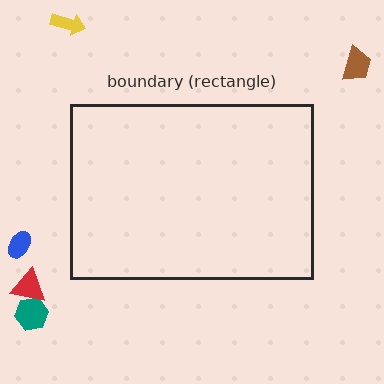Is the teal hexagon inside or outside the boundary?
Outside.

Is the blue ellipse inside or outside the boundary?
Outside.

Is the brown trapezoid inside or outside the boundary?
Outside.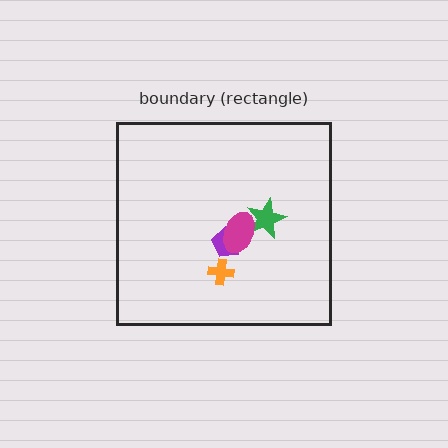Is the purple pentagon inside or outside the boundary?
Inside.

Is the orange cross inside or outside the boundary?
Inside.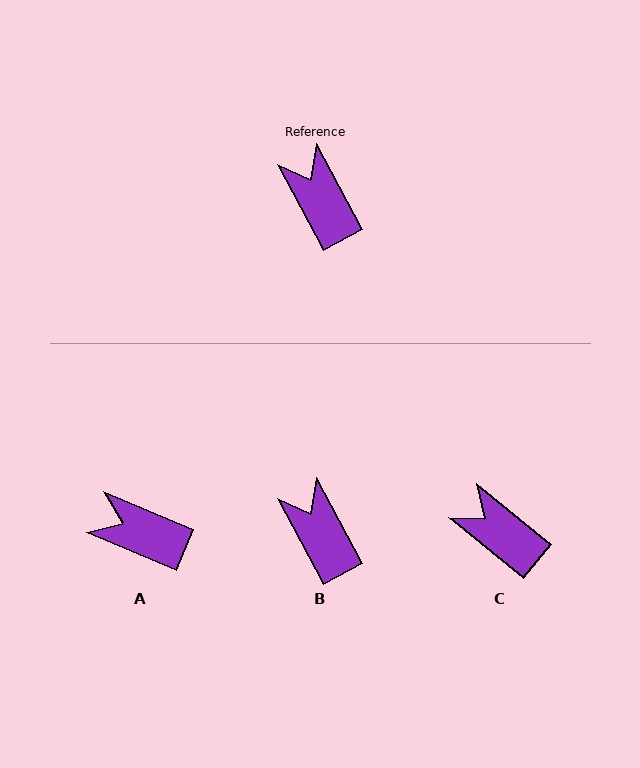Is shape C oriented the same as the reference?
No, it is off by about 22 degrees.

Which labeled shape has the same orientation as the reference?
B.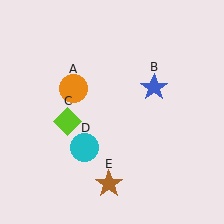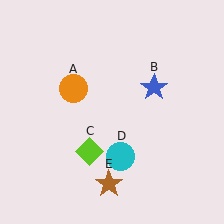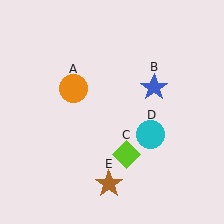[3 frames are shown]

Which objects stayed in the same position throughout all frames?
Orange circle (object A) and blue star (object B) and brown star (object E) remained stationary.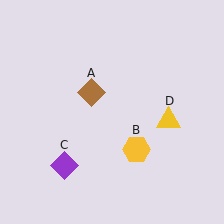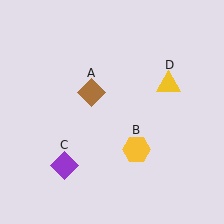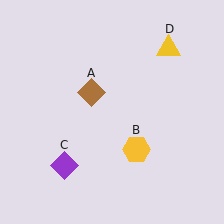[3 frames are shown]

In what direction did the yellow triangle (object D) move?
The yellow triangle (object D) moved up.